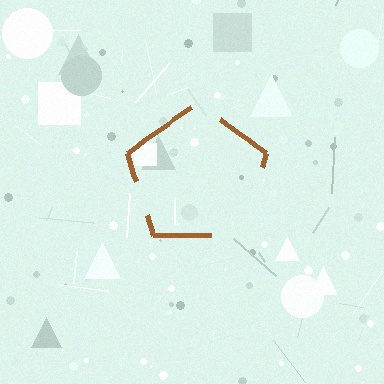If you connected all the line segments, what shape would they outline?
They would outline a pentagon.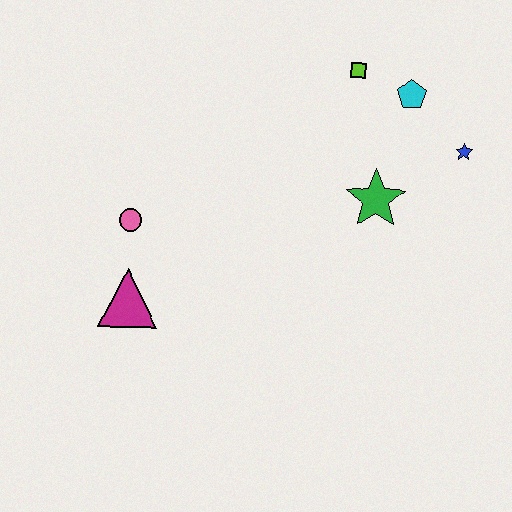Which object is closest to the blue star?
The cyan pentagon is closest to the blue star.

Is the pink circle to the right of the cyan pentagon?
No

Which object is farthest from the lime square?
The magenta triangle is farthest from the lime square.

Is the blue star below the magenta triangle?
No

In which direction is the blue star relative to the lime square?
The blue star is to the right of the lime square.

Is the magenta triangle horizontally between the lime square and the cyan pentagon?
No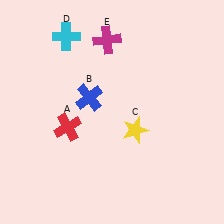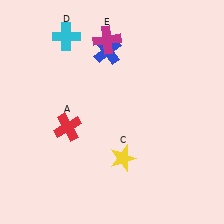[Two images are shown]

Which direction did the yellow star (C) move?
The yellow star (C) moved down.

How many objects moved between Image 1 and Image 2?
2 objects moved between the two images.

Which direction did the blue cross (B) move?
The blue cross (B) moved up.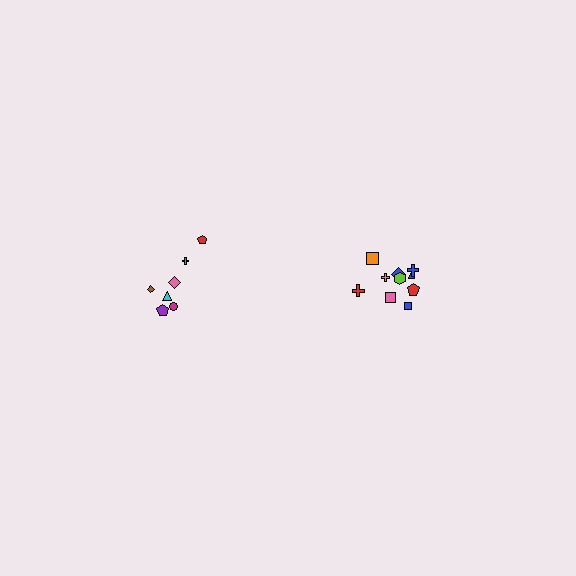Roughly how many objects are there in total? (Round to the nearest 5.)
Roughly 15 objects in total.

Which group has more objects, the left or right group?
The right group.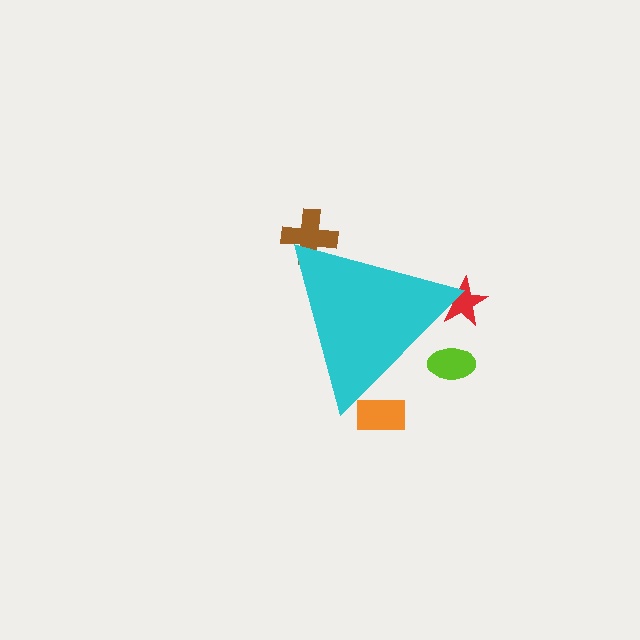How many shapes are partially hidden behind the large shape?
4 shapes are partially hidden.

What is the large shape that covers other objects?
A cyan triangle.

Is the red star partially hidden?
Yes, the red star is partially hidden behind the cyan triangle.